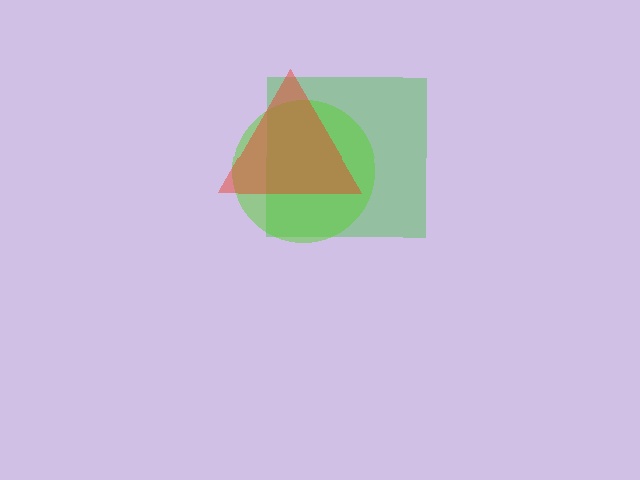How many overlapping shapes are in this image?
There are 3 overlapping shapes in the image.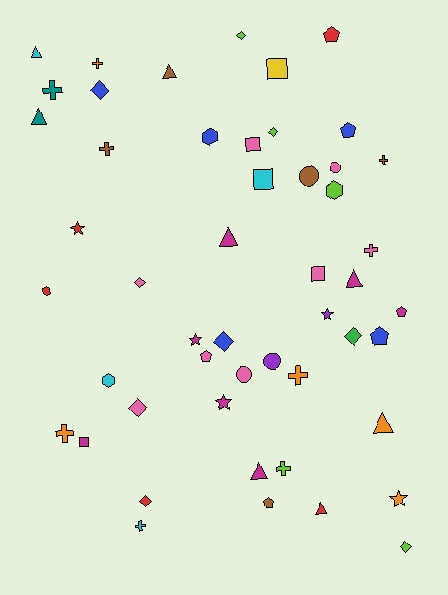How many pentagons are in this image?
There are 6 pentagons.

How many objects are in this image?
There are 50 objects.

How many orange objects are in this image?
There are 5 orange objects.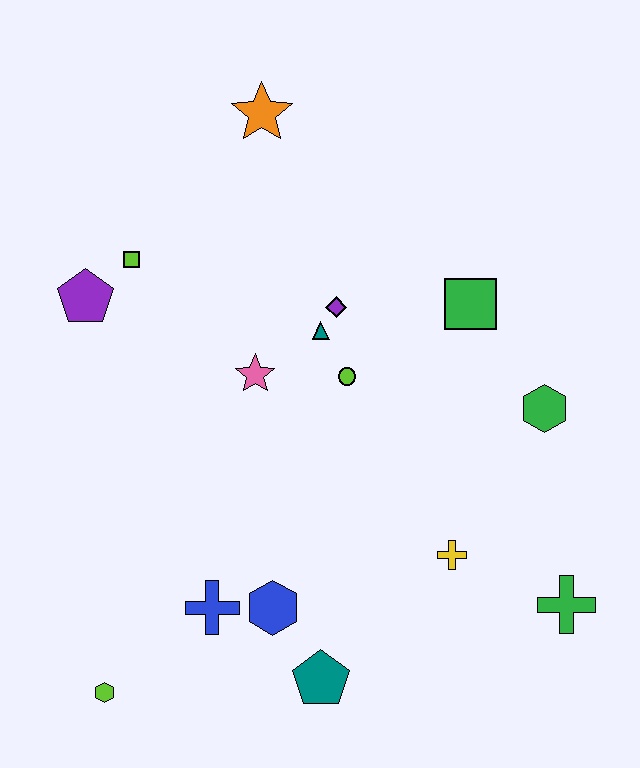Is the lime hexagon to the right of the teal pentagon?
No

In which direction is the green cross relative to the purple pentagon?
The green cross is to the right of the purple pentagon.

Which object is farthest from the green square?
The lime hexagon is farthest from the green square.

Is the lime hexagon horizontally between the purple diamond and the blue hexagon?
No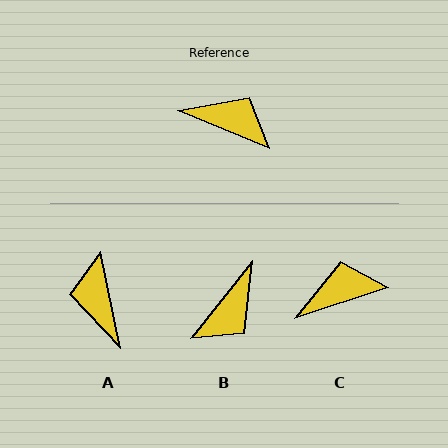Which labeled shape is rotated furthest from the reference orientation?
A, about 123 degrees away.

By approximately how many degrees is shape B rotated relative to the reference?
Approximately 106 degrees clockwise.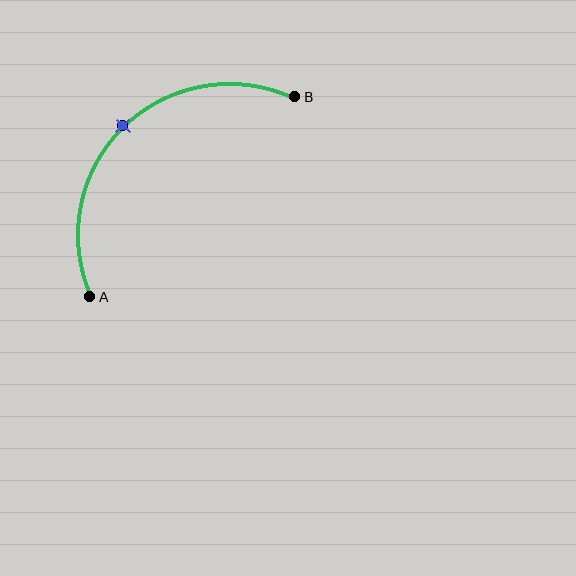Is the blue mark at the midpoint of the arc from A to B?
Yes. The blue mark lies on the arc at equal arc-length from both A and B — it is the arc midpoint.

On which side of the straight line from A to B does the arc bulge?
The arc bulges above and to the left of the straight line connecting A and B.